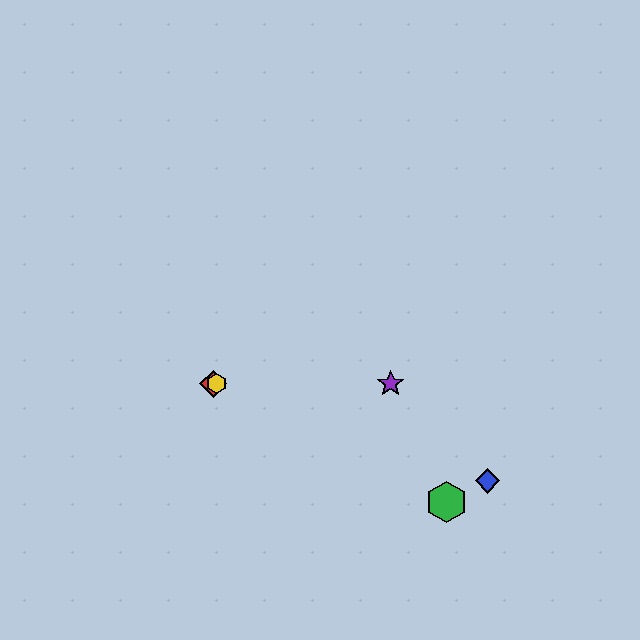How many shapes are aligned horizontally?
3 shapes (the red diamond, the yellow hexagon, the purple star) are aligned horizontally.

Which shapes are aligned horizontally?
The red diamond, the yellow hexagon, the purple star are aligned horizontally.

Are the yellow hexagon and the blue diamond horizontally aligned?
No, the yellow hexagon is at y≈384 and the blue diamond is at y≈481.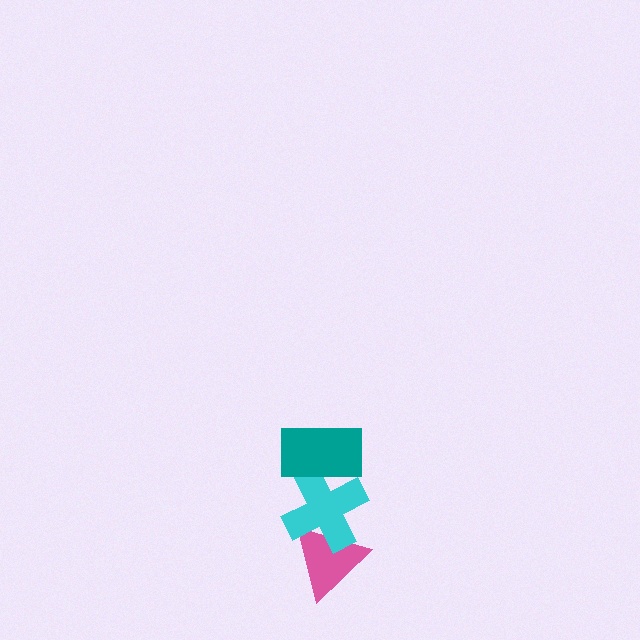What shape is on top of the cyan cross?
The teal rectangle is on top of the cyan cross.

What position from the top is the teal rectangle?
The teal rectangle is 1st from the top.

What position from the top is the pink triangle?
The pink triangle is 3rd from the top.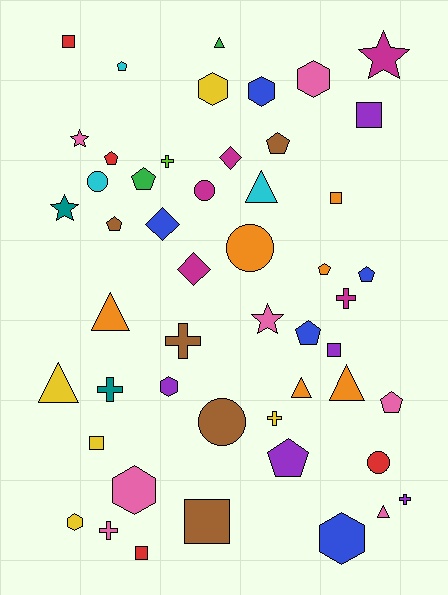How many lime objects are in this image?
There is 1 lime object.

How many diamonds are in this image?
There are 3 diamonds.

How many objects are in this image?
There are 50 objects.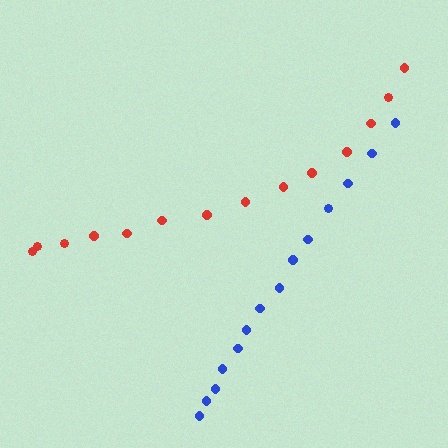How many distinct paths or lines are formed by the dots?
There are 2 distinct paths.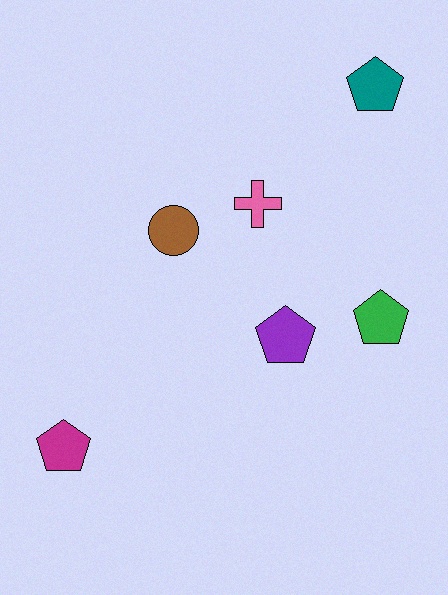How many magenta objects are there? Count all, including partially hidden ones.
There is 1 magenta object.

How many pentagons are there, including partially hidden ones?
There are 4 pentagons.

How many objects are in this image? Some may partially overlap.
There are 6 objects.